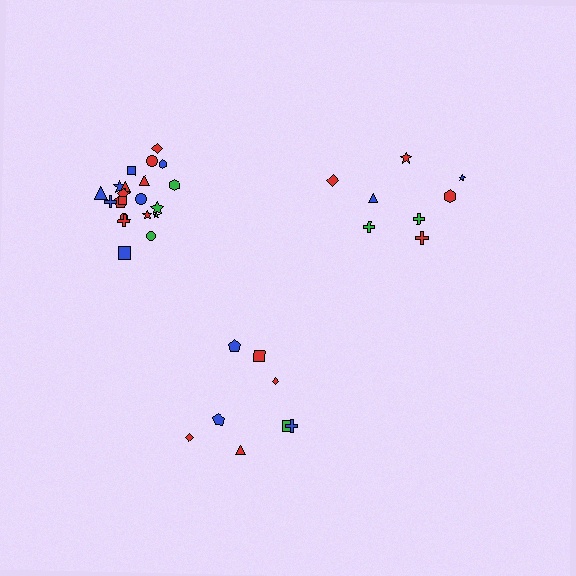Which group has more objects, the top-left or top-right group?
The top-left group.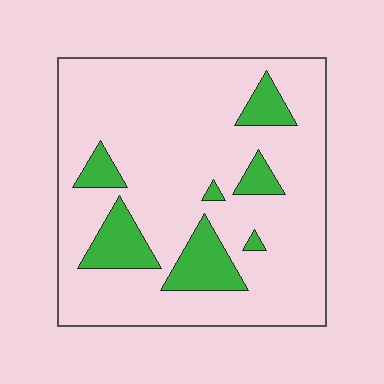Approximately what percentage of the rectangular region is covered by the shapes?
Approximately 15%.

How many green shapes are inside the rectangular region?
7.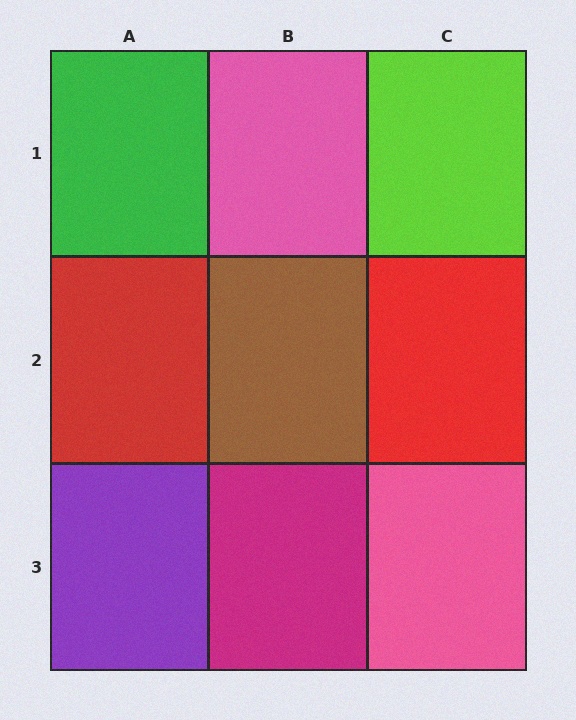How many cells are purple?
1 cell is purple.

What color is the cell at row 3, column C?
Pink.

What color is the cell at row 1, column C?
Lime.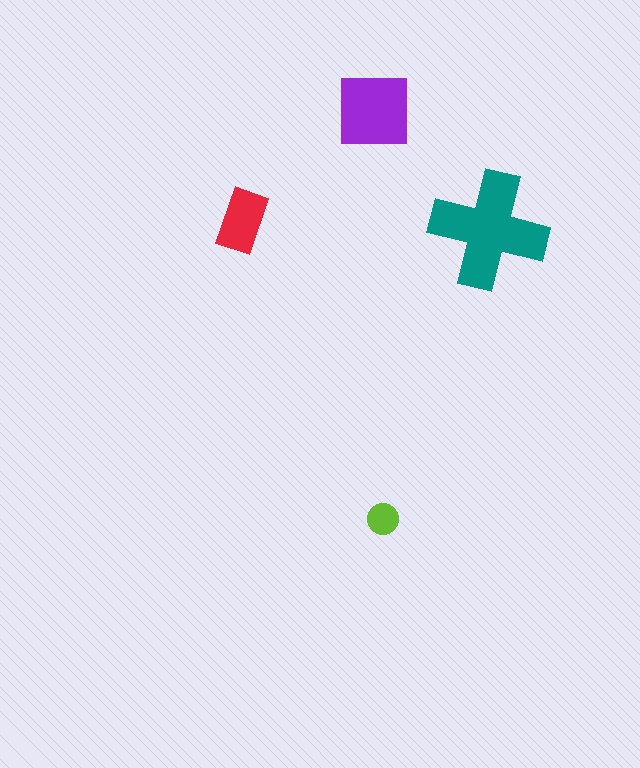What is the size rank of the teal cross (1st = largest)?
1st.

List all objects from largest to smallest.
The teal cross, the purple square, the red rectangle, the lime circle.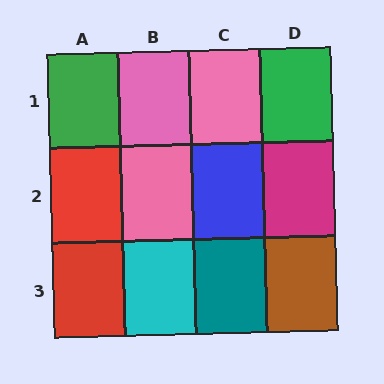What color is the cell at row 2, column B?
Pink.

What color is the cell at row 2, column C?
Blue.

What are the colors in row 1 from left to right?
Green, pink, pink, green.